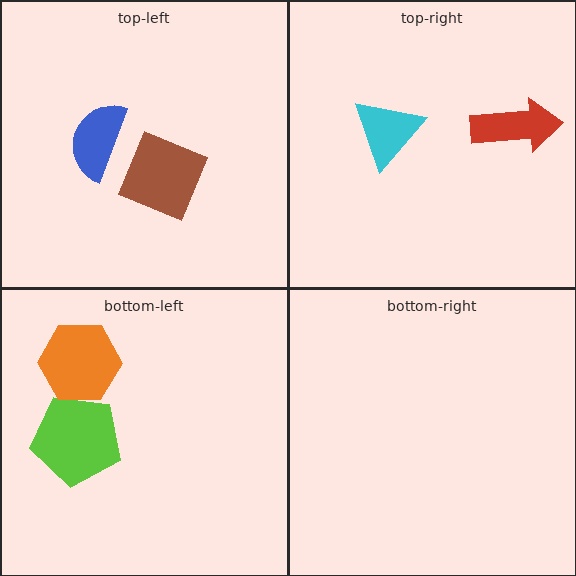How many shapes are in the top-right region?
2.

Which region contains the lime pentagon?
The bottom-left region.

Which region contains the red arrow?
The top-right region.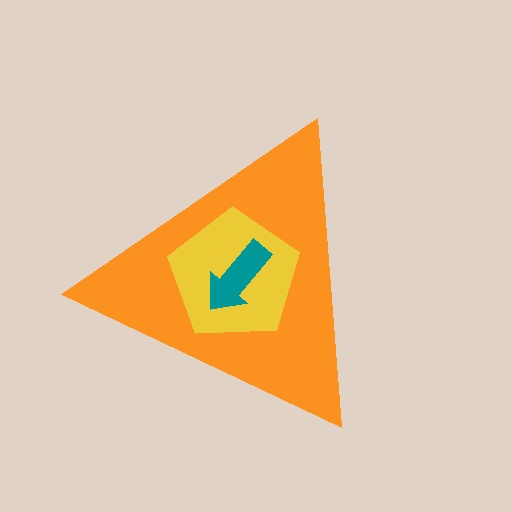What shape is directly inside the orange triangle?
The yellow pentagon.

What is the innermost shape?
The teal arrow.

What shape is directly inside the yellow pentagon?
The teal arrow.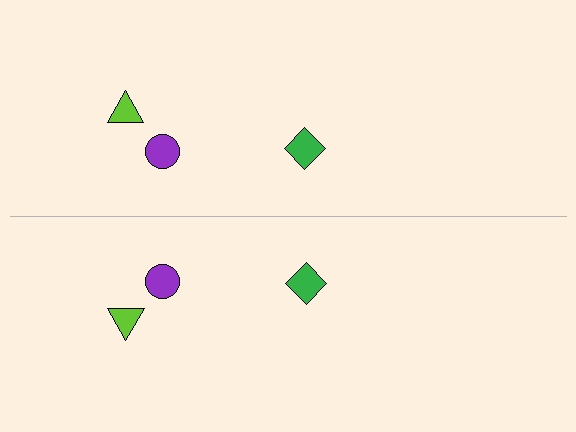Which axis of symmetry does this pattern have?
The pattern has a horizontal axis of symmetry running through the center of the image.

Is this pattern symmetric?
Yes, this pattern has bilateral (reflection) symmetry.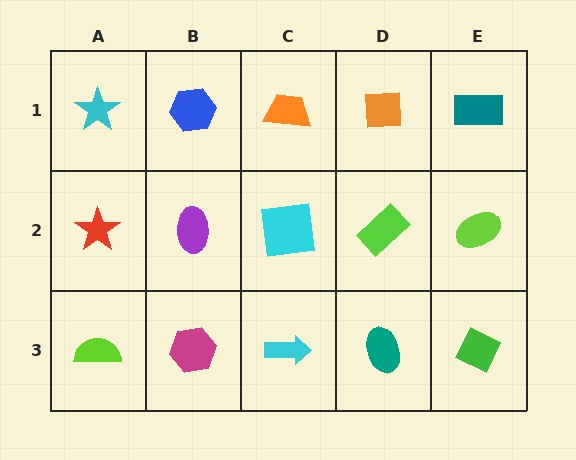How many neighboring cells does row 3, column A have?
2.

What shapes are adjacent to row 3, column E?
A lime ellipse (row 2, column E), a teal ellipse (row 3, column D).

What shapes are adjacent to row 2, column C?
An orange trapezoid (row 1, column C), a cyan arrow (row 3, column C), a purple ellipse (row 2, column B), a lime rectangle (row 2, column D).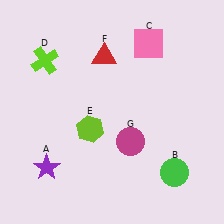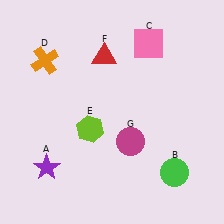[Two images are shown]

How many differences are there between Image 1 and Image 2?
There is 1 difference between the two images.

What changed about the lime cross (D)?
In Image 1, D is lime. In Image 2, it changed to orange.